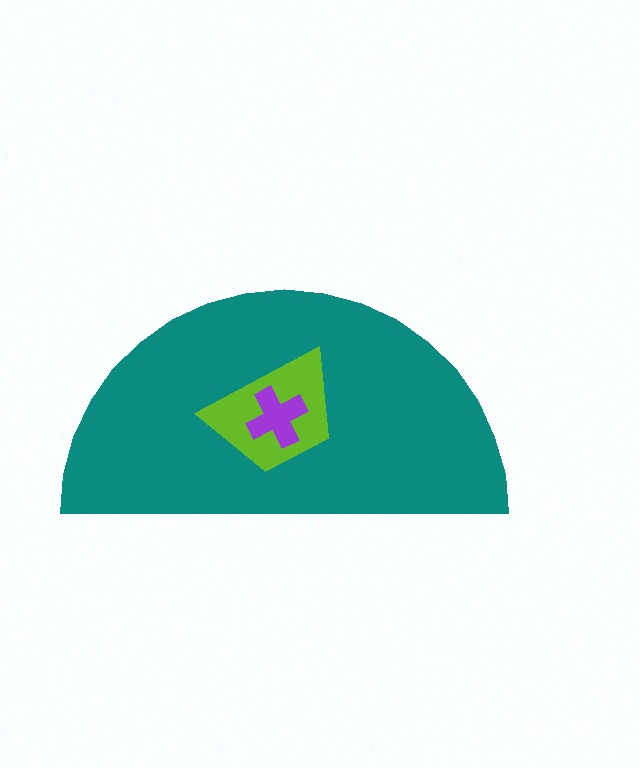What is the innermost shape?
The purple cross.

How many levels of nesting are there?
3.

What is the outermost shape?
The teal semicircle.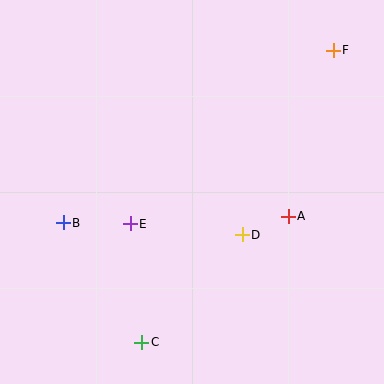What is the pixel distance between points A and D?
The distance between A and D is 50 pixels.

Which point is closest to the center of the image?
Point D at (242, 235) is closest to the center.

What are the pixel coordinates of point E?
Point E is at (130, 224).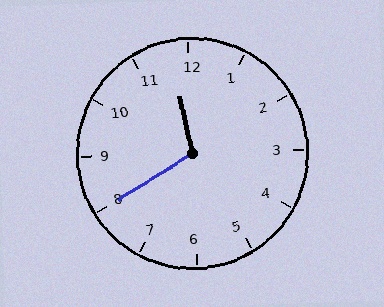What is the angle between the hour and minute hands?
Approximately 110 degrees.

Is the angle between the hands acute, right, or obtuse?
It is obtuse.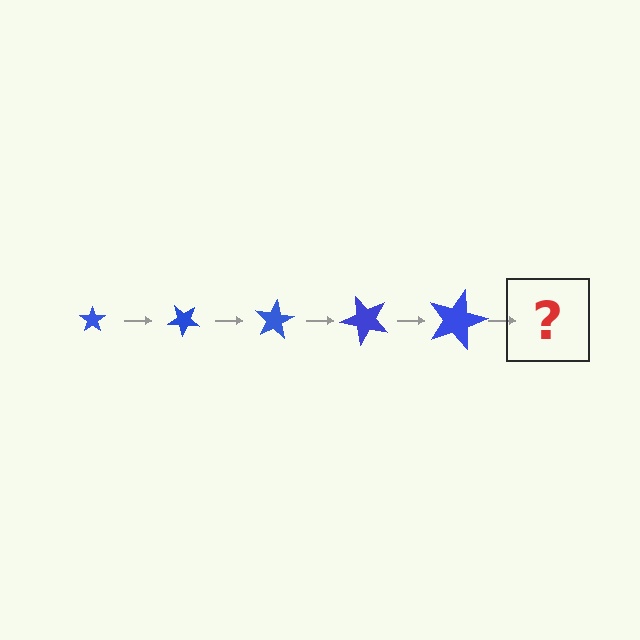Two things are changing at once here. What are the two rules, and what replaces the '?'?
The two rules are that the star grows larger each step and it rotates 40 degrees each step. The '?' should be a star, larger than the previous one and rotated 200 degrees from the start.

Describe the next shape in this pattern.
It should be a star, larger than the previous one and rotated 200 degrees from the start.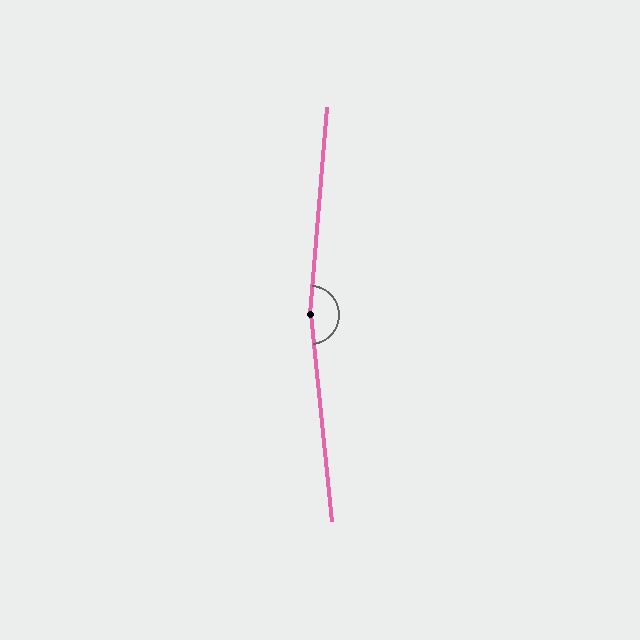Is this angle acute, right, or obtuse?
It is obtuse.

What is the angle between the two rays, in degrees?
Approximately 170 degrees.